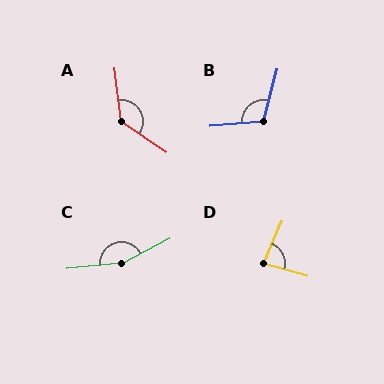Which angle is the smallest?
D, at approximately 82 degrees.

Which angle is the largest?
C, at approximately 158 degrees.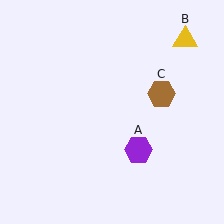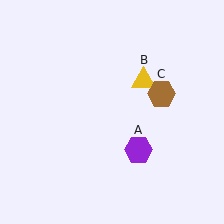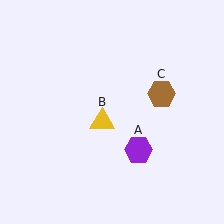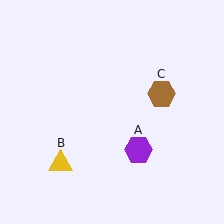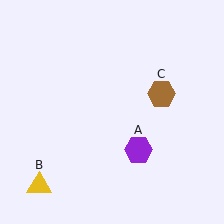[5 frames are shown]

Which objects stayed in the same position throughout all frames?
Purple hexagon (object A) and brown hexagon (object C) remained stationary.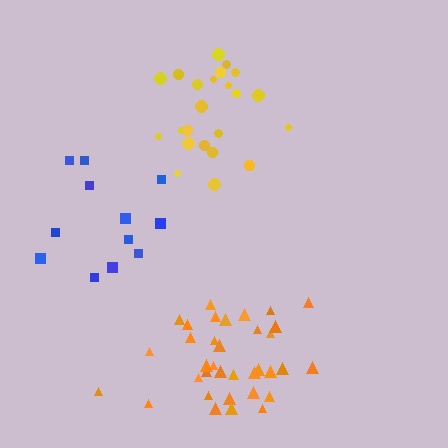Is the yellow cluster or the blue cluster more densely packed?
Yellow.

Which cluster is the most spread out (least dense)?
Blue.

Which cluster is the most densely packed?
Orange.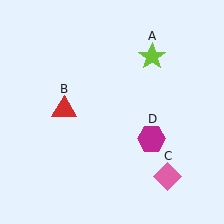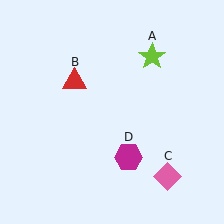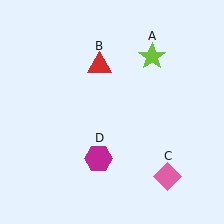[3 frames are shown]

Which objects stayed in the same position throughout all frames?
Lime star (object A) and pink diamond (object C) remained stationary.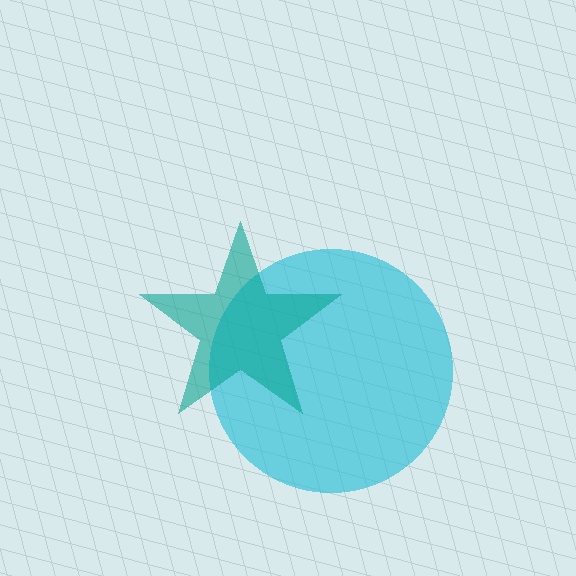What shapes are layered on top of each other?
The layered shapes are: a cyan circle, a teal star.